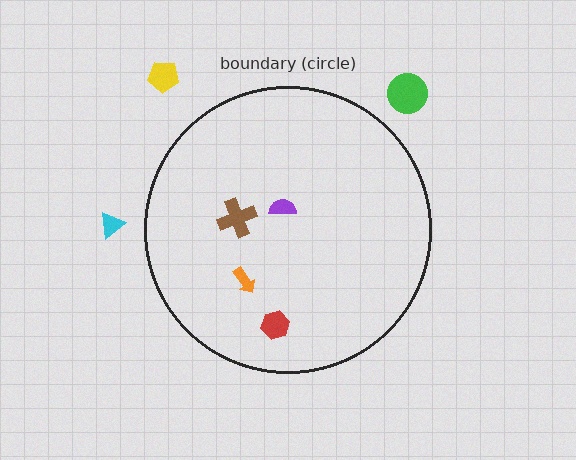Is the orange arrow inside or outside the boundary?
Inside.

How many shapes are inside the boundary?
4 inside, 3 outside.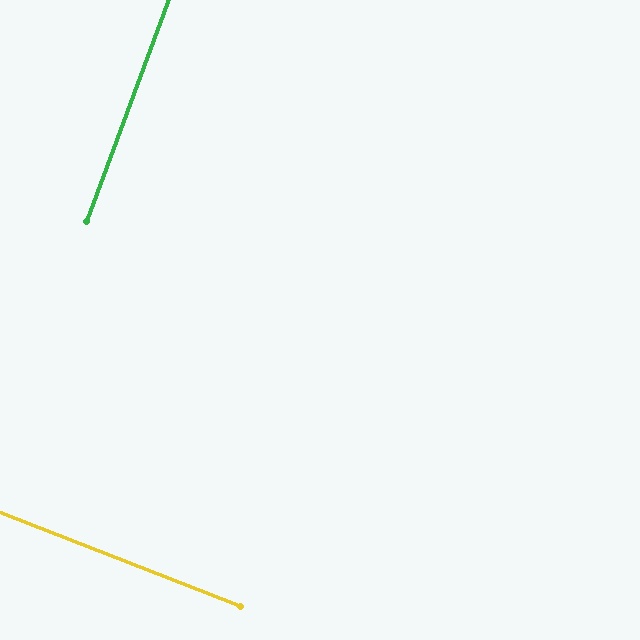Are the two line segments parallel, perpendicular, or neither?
Perpendicular — they meet at approximately 89°.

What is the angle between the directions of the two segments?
Approximately 89 degrees.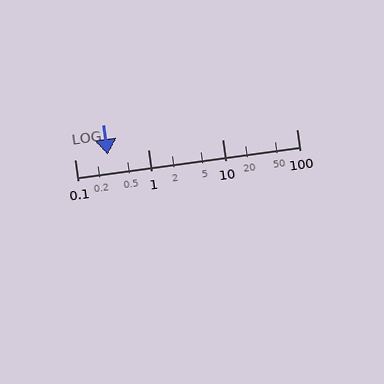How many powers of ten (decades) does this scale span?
The scale spans 3 decades, from 0.1 to 100.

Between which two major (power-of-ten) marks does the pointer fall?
The pointer is between 0.1 and 1.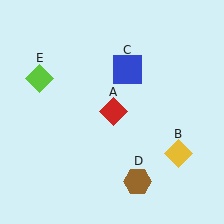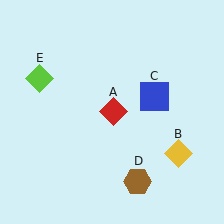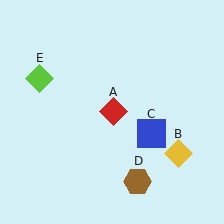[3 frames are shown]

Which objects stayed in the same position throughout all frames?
Red diamond (object A) and yellow diamond (object B) and brown hexagon (object D) and lime diamond (object E) remained stationary.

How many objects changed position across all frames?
1 object changed position: blue square (object C).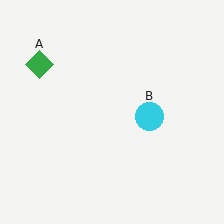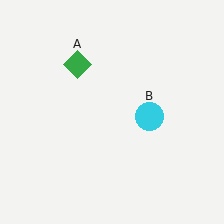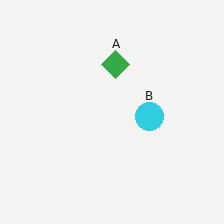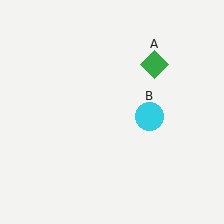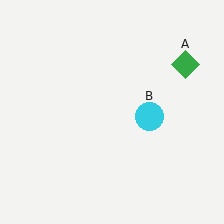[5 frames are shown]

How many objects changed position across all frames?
1 object changed position: green diamond (object A).